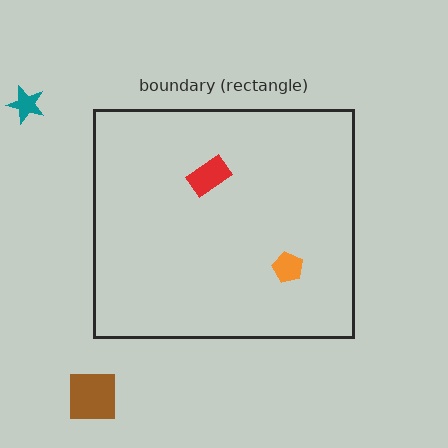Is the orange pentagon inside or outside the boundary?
Inside.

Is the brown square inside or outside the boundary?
Outside.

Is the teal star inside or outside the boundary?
Outside.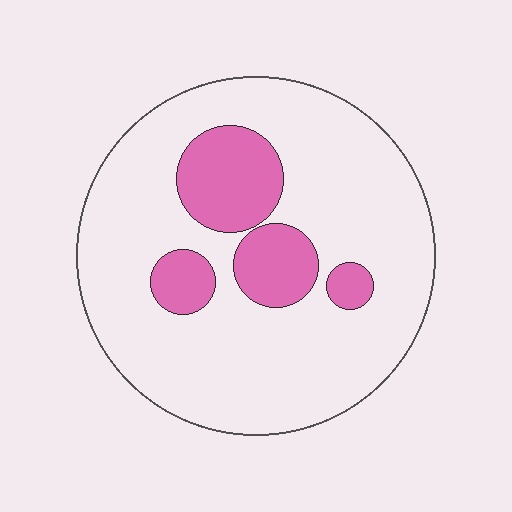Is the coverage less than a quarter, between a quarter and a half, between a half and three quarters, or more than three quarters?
Less than a quarter.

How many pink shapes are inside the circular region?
4.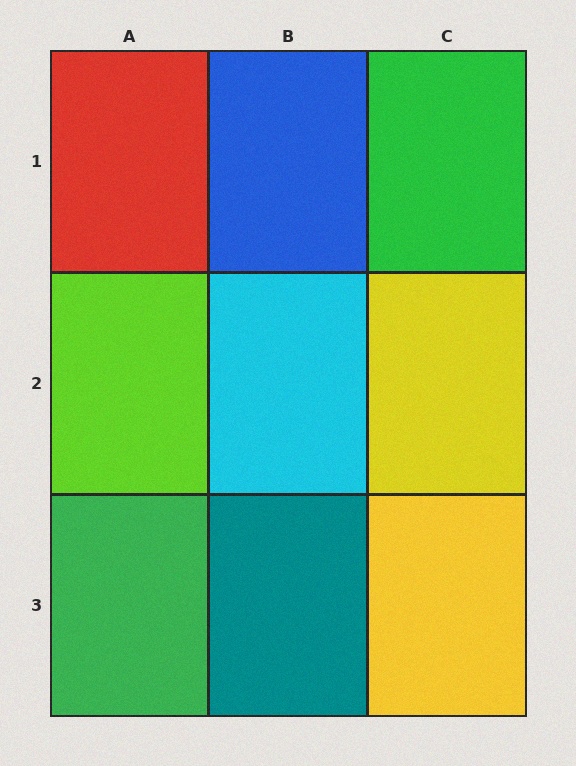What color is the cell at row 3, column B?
Teal.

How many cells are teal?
1 cell is teal.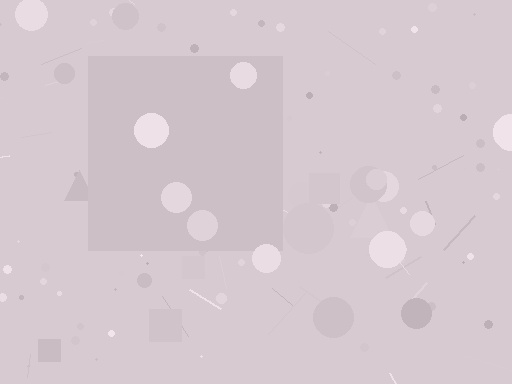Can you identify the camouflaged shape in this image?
The camouflaged shape is a square.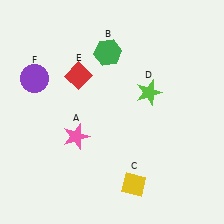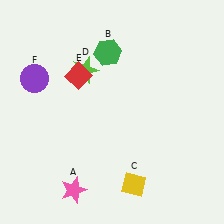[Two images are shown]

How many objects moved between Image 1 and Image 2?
2 objects moved between the two images.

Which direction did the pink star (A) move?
The pink star (A) moved down.